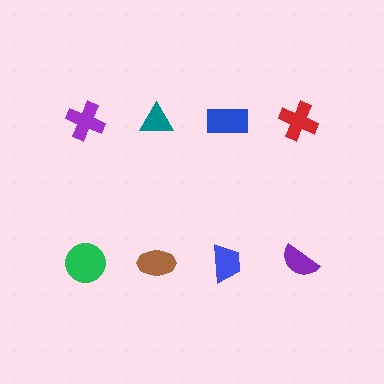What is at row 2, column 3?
A blue trapezoid.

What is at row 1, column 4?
A red cross.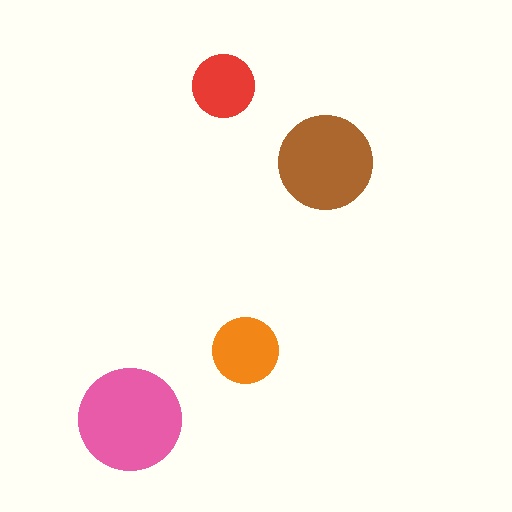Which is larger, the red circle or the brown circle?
The brown one.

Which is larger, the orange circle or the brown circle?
The brown one.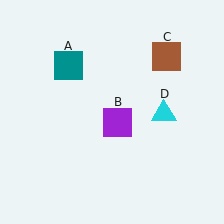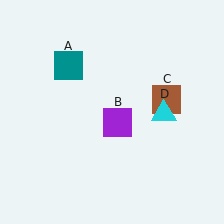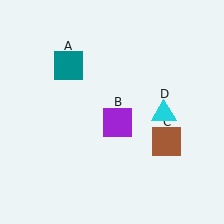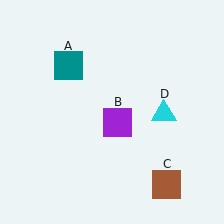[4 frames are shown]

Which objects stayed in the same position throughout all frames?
Teal square (object A) and purple square (object B) and cyan triangle (object D) remained stationary.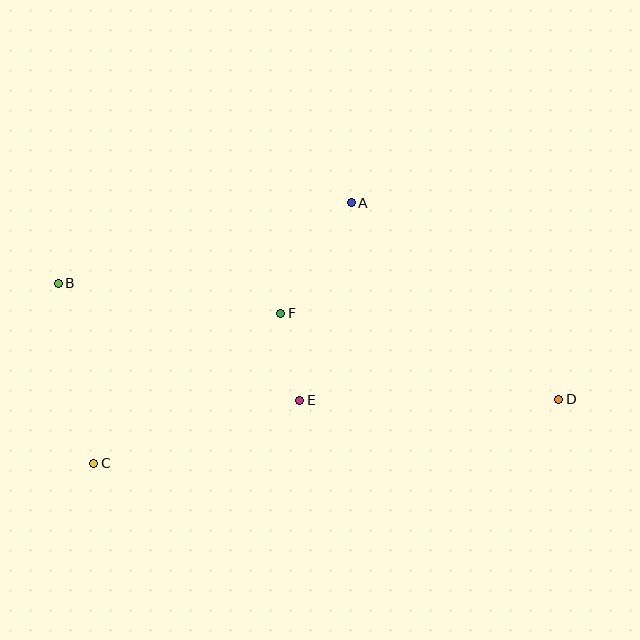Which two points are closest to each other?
Points E and F are closest to each other.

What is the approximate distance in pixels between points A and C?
The distance between A and C is approximately 366 pixels.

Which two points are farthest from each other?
Points B and D are farthest from each other.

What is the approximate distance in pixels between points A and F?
The distance between A and F is approximately 131 pixels.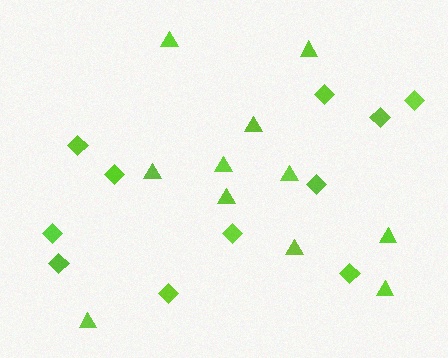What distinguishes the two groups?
There are 2 groups: one group of triangles (11) and one group of diamonds (11).